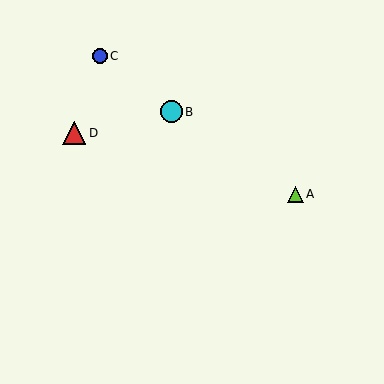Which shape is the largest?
The red triangle (labeled D) is the largest.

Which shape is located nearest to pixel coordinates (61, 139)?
The red triangle (labeled D) at (74, 133) is nearest to that location.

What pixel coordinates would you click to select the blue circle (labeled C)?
Click at (100, 56) to select the blue circle C.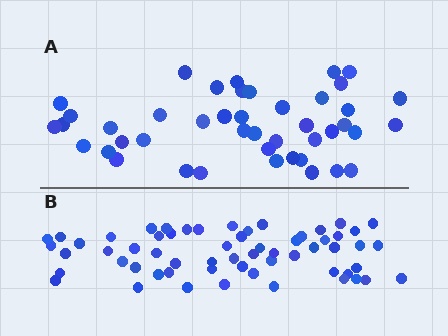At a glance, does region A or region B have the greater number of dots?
Region B (the bottom region) has more dots.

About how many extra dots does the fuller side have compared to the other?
Region B has approximately 15 more dots than region A.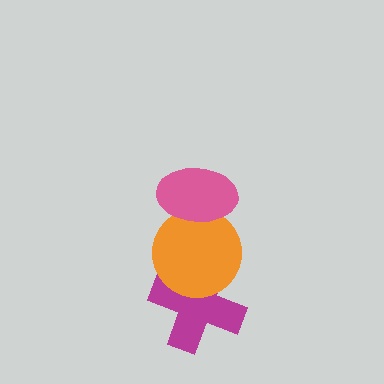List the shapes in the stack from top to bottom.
From top to bottom: the pink ellipse, the orange circle, the magenta cross.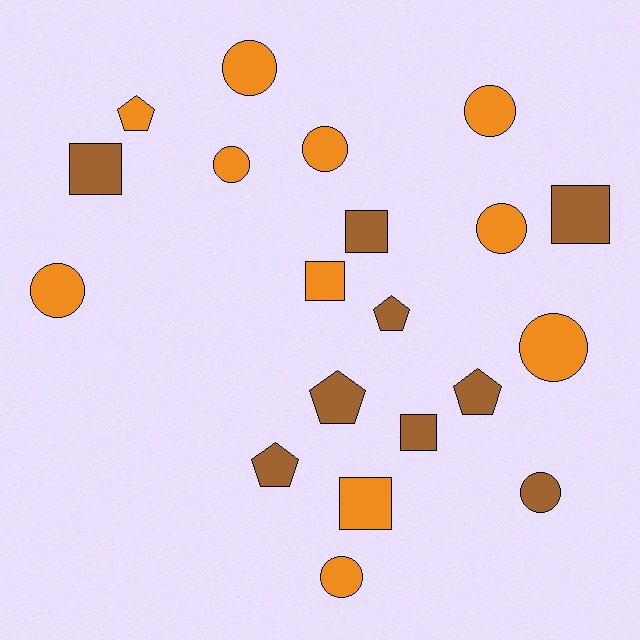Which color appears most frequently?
Orange, with 11 objects.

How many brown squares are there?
There are 4 brown squares.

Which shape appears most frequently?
Circle, with 9 objects.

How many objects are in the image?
There are 20 objects.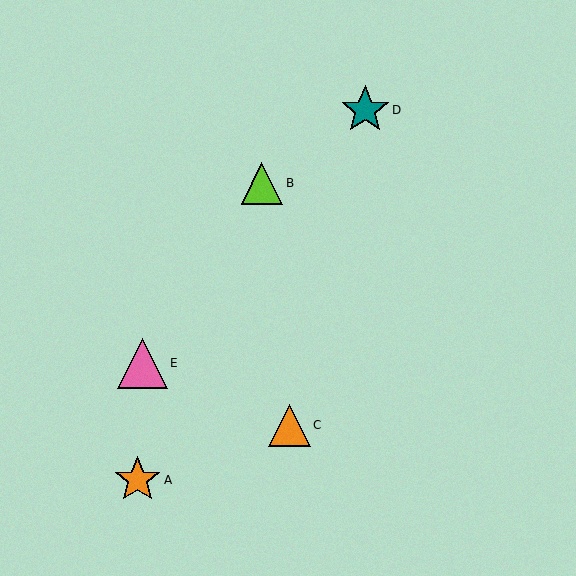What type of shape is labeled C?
Shape C is an orange triangle.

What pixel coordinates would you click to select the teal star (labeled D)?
Click at (365, 110) to select the teal star D.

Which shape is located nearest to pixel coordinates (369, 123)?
The teal star (labeled D) at (365, 110) is nearest to that location.